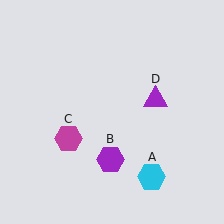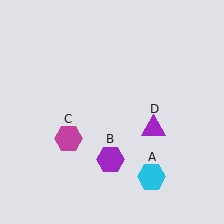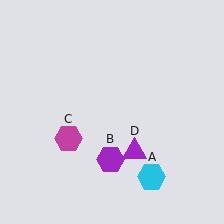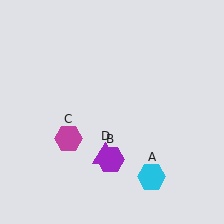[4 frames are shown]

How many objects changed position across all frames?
1 object changed position: purple triangle (object D).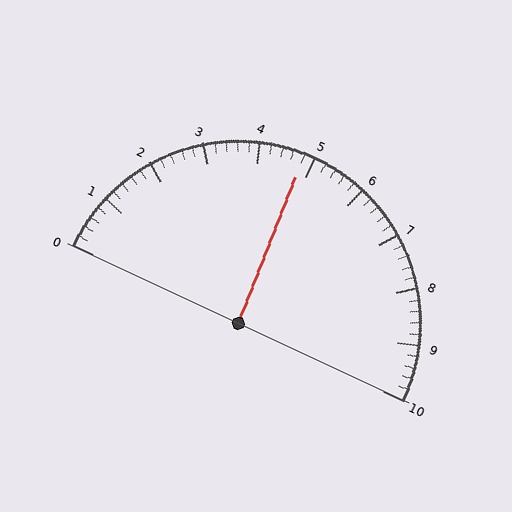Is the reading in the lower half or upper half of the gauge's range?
The reading is in the lower half of the range (0 to 10).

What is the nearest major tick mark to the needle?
The nearest major tick mark is 5.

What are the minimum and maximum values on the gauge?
The gauge ranges from 0 to 10.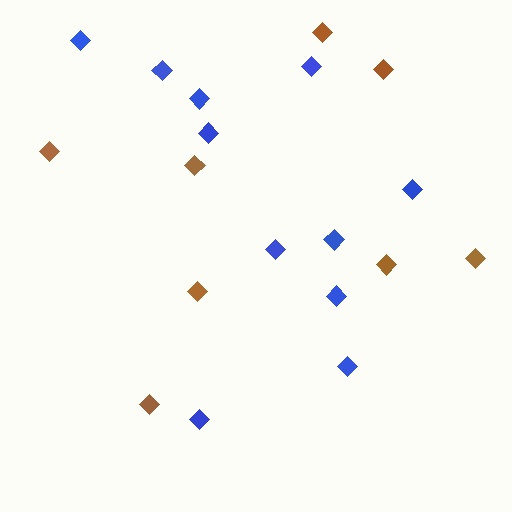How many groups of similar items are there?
There are 2 groups: one group of brown diamonds (8) and one group of blue diamonds (11).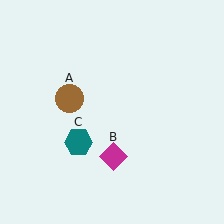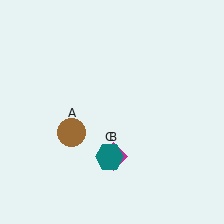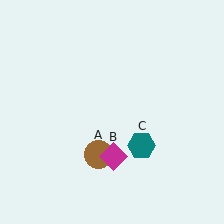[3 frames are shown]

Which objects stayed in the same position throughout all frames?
Magenta diamond (object B) remained stationary.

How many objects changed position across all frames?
2 objects changed position: brown circle (object A), teal hexagon (object C).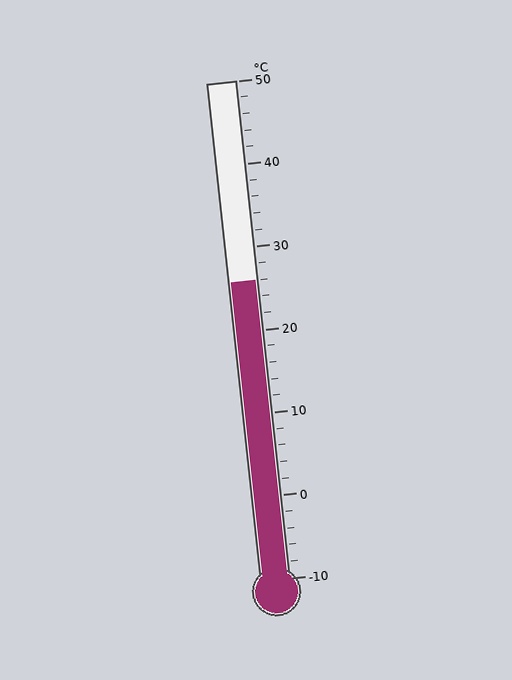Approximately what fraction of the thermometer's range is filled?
The thermometer is filled to approximately 60% of its range.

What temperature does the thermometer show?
The thermometer shows approximately 26°C.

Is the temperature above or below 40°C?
The temperature is below 40°C.